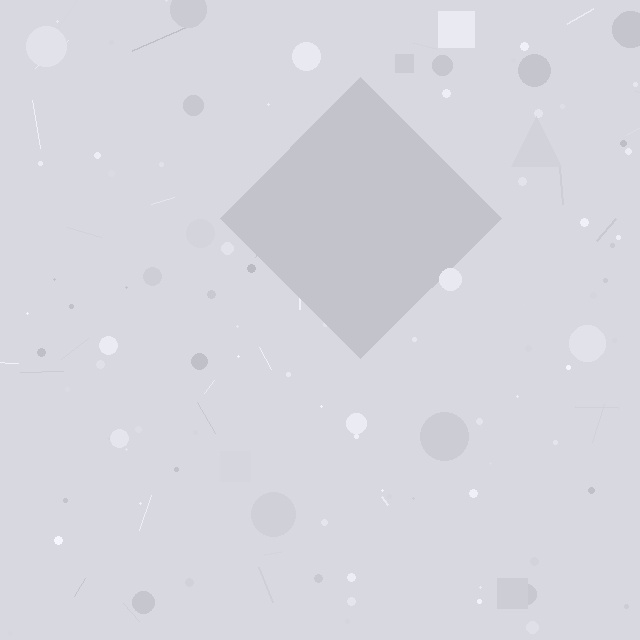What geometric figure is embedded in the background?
A diamond is embedded in the background.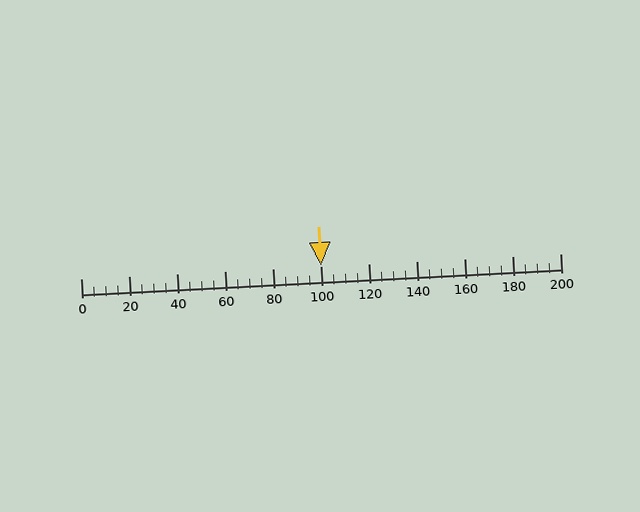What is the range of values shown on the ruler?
The ruler shows values from 0 to 200.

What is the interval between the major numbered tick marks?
The major tick marks are spaced 20 units apart.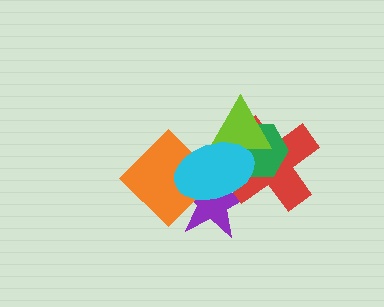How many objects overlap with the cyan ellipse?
5 objects overlap with the cyan ellipse.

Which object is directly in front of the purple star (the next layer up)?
The red cross is directly in front of the purple star.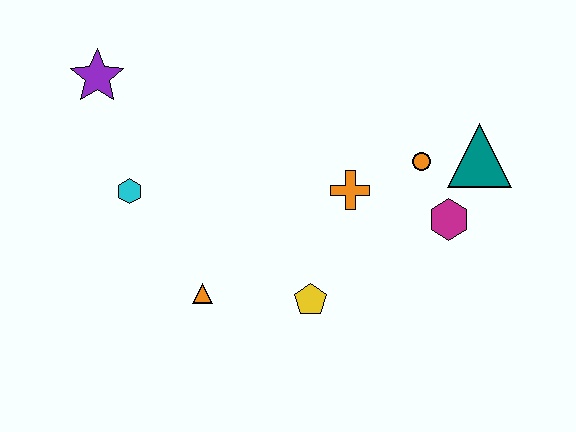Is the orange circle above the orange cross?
Yes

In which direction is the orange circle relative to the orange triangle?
The orange circle is to the right of the orange triangle.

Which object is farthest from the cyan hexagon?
The teal triangle is farthest from the cyan hexagon.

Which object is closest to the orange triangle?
The yellow pentagon is closest to the orange triangle.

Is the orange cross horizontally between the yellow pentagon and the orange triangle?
No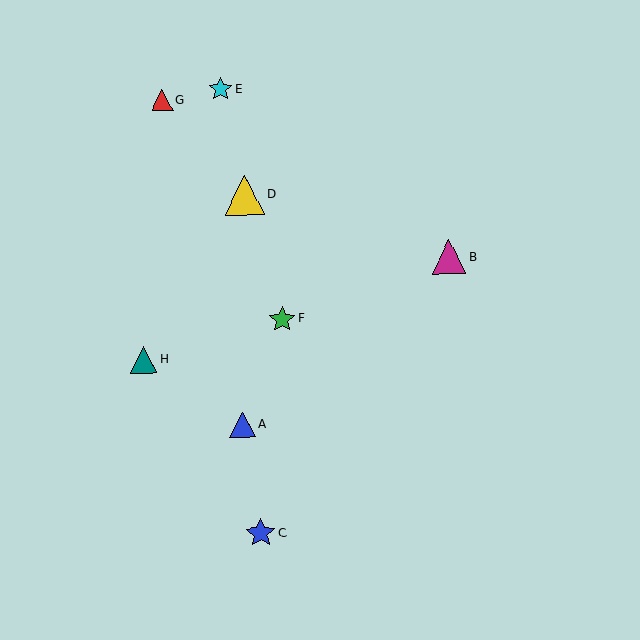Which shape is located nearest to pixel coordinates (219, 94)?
The cyan star (labeled E) at (221, 89) is nearest to that location.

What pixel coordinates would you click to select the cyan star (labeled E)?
Click at (221, 89) to select the cyan star E.